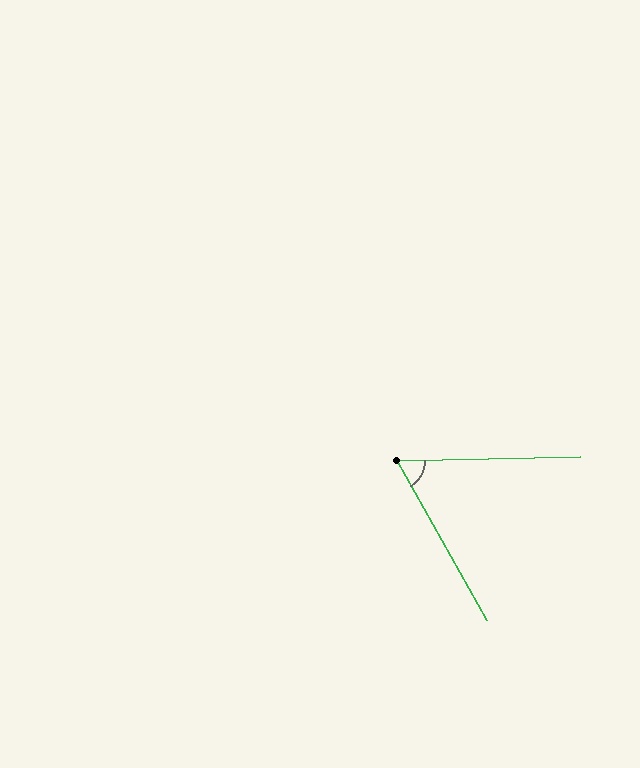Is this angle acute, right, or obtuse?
It is acute.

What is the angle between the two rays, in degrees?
Approximately 62 degrees.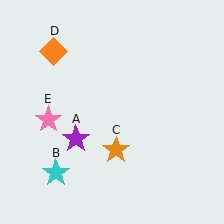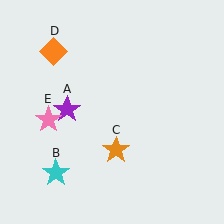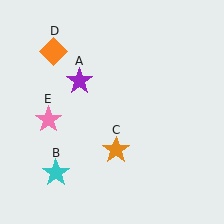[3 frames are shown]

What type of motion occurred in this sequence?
The purple star (object A) rotated clockwise around the center of the scene.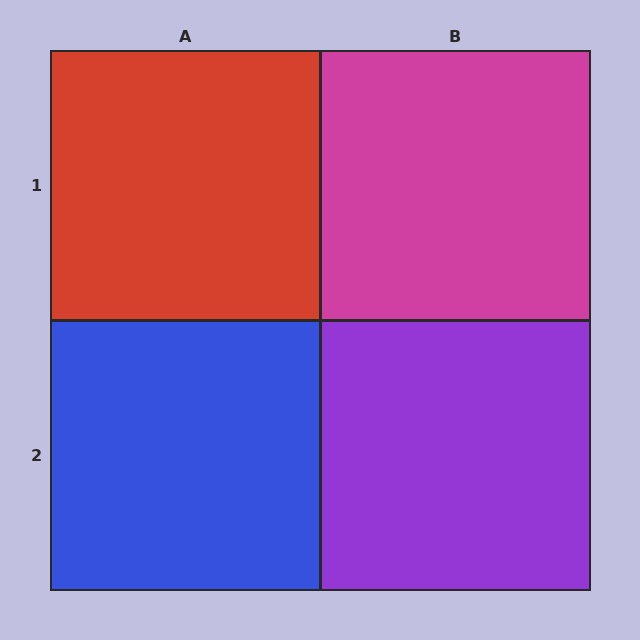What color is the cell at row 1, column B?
Magenta.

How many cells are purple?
1 cell is purple.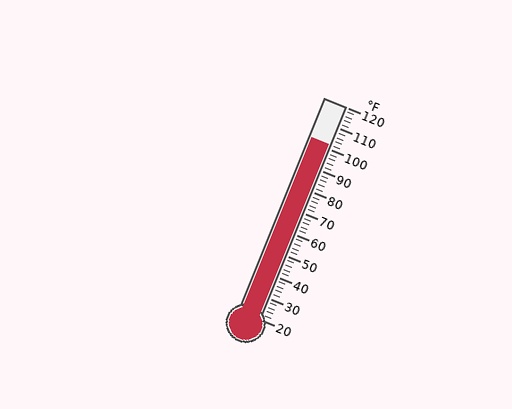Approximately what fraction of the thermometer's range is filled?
The thermometer is filled to approximately 80% of its range.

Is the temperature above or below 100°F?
The temperature is above 100°F.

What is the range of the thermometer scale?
The thermometer scale ranges from 20°F to 120°F.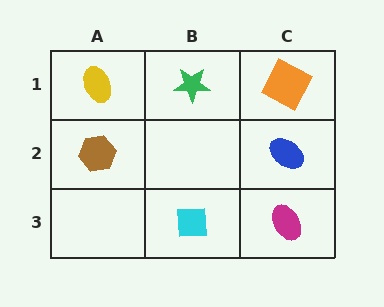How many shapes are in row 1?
3 shapes.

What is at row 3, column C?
A magenta ellipse.